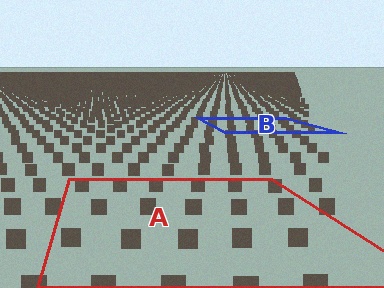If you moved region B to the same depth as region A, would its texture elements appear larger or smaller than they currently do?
They would appear larger. At a closer depth, the same texture elements are projected at a bigger on-screen size.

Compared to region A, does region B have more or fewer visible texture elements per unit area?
Region B has more texture elements per unit area — they are packed more densely because it is farther away.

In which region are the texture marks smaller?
The texture marks are smaller in region B, because it is farther away.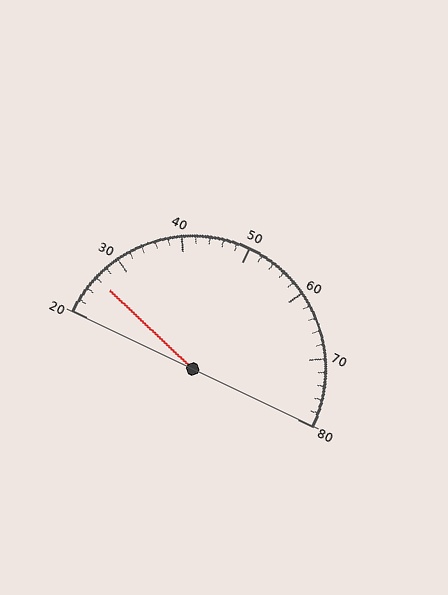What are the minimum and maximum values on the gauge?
The gauge ranges from 20 to 80.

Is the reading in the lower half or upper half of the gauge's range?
The reading is in the lower half of the range (20 to 80).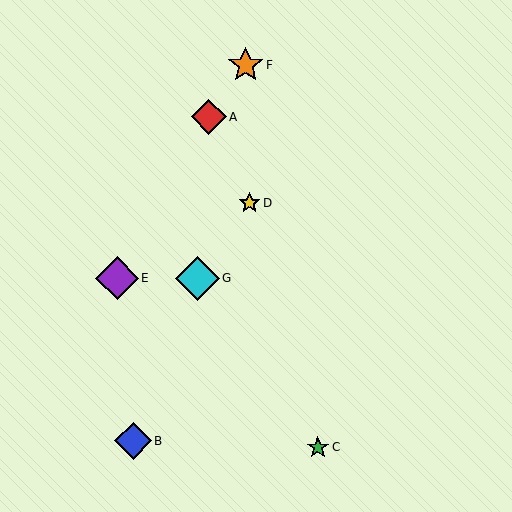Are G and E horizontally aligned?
Yes, both are at y≈278.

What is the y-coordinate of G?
Object G is at y≈278.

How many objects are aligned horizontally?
2 objects (E, G) are aligned horizontally.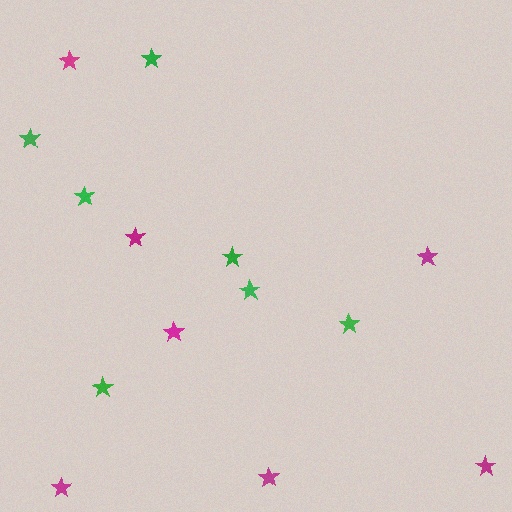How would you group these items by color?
There are 2 groups: one group of green stars (7) and one group of magenta stars (7).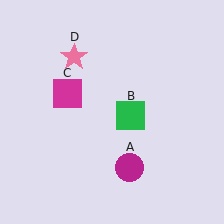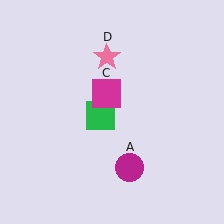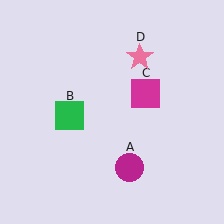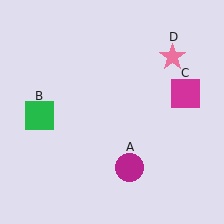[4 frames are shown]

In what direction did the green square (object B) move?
The green square (object B) moved left.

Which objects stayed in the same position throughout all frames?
Magenta circle (object A) remained stationary.